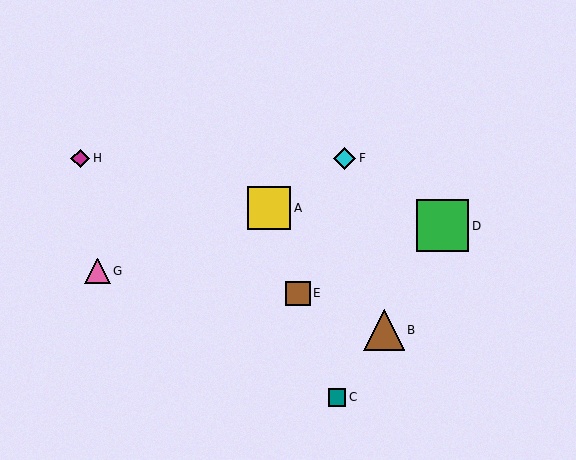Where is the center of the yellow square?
The center of the yellow square is at (269, 208).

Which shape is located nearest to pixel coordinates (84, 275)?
The pink triangle (labeled G) at (98, 271) is nearest to that location.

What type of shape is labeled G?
Shape G is a pink triangle.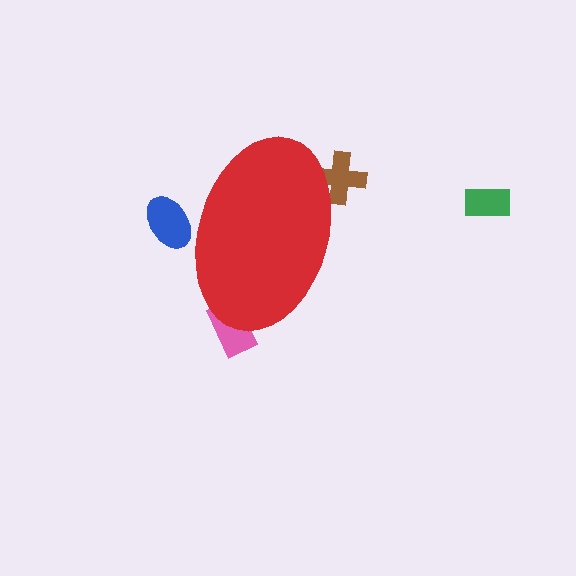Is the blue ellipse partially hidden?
Yes, the blue ellipse is partially hidden behind the red ellipse.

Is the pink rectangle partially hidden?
Yes, the pink rectangle is partially hidden behind the red ellipse.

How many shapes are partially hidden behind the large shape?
3 shapes are partially hidden.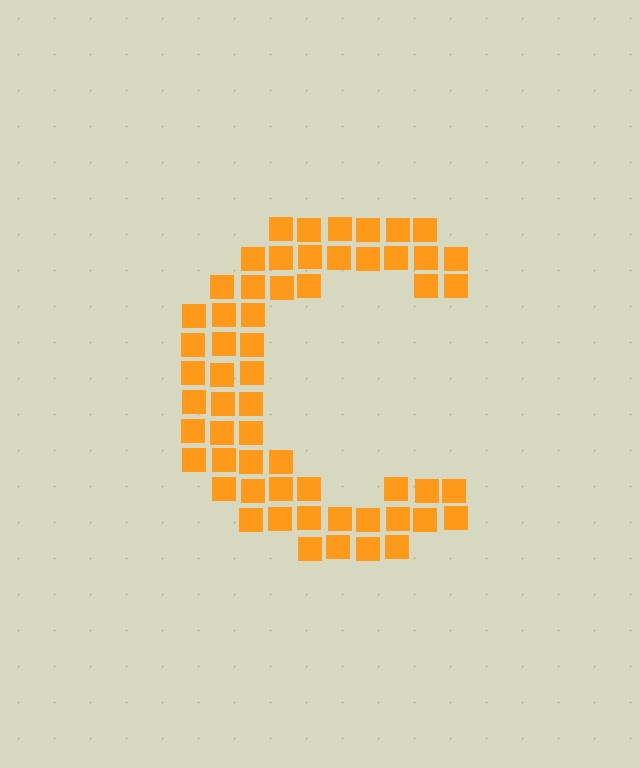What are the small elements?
The small elements are squares.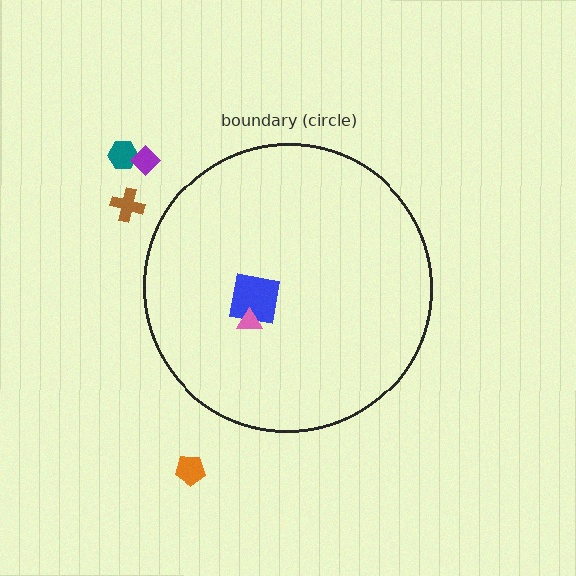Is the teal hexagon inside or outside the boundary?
Outside.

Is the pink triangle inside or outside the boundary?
Inside.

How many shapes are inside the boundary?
2 inside, 4 outside.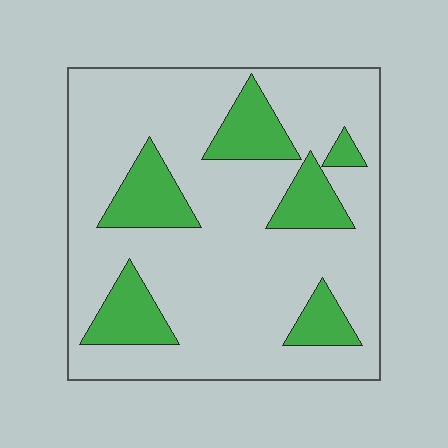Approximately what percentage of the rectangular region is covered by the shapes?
Approximately 20%.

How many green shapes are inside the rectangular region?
6.